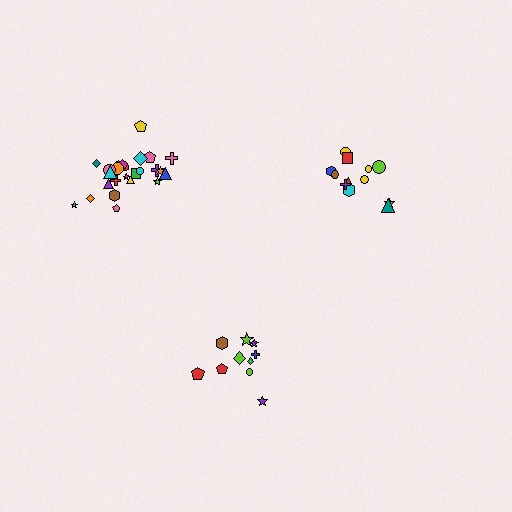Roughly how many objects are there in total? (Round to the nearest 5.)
Roughly 45 objects in total.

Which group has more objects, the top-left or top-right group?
The top-left group.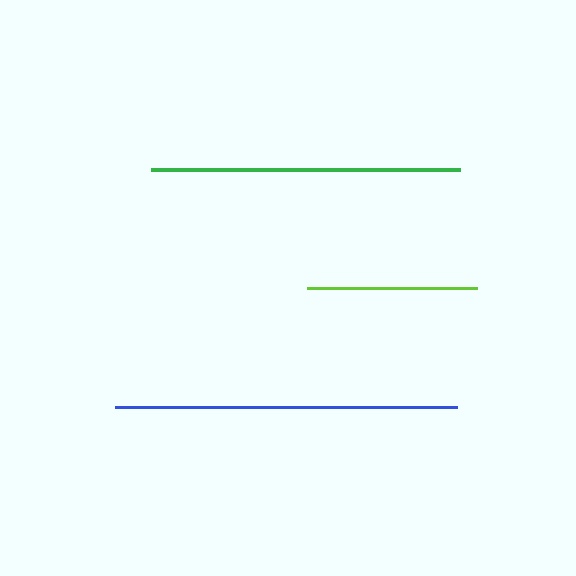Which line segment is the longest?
The blue line is the longest at approximately 342 pixels.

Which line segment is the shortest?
The lime line is the shortest at approximately 170 pixels.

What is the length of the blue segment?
The blue segment is approximately 342 pixels long.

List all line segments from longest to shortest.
From longest to shortest: blue, green, lime.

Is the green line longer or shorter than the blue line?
The blue line is longer than the green line.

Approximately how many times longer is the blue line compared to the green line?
The blue line is approximately 1.1 times the length of the green line.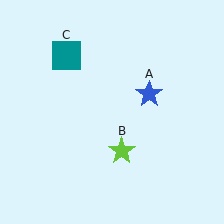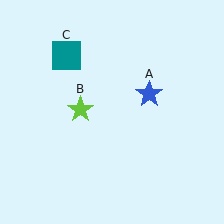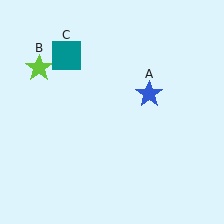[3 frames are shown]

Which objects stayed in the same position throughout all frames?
Blue star (object A) and teal square (object C) remained stationary.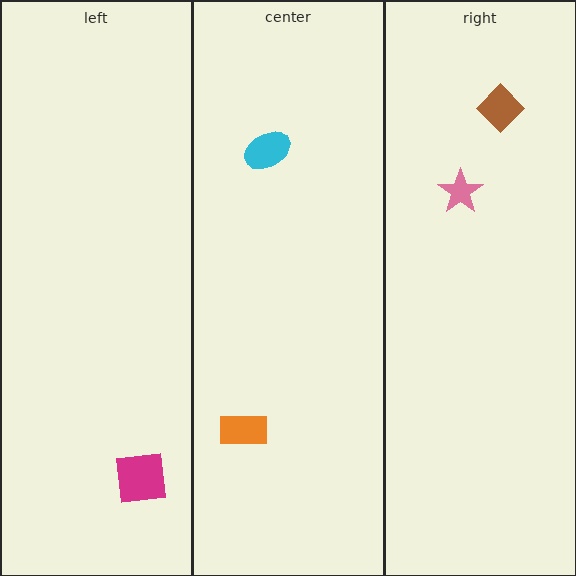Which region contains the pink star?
The right region.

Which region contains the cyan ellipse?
The center region.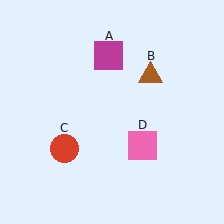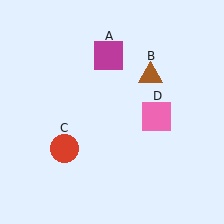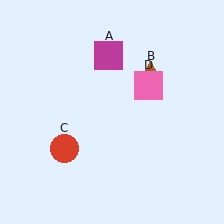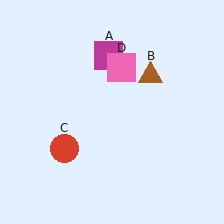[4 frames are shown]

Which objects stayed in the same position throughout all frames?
Magenta square (object A) and brown triangle (object B) and red circle (object C) remained stationary.